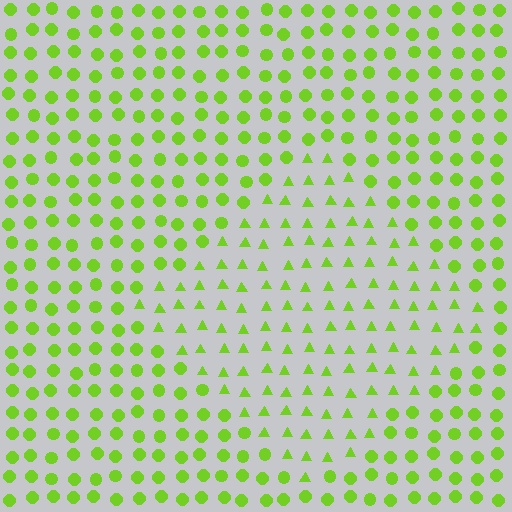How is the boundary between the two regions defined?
The boundary is defined by a change in element shape: triangles inside vs. circles outside. All elements share the same color and spacing.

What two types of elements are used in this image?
The image uses triangles inside the diamond region and circles outside it.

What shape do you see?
I see a diamond.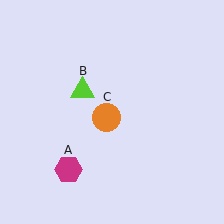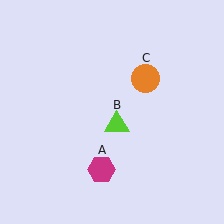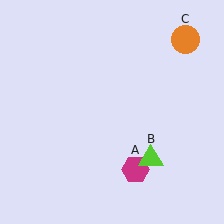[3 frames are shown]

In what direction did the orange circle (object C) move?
The orange circle (object C) moved up and to the right.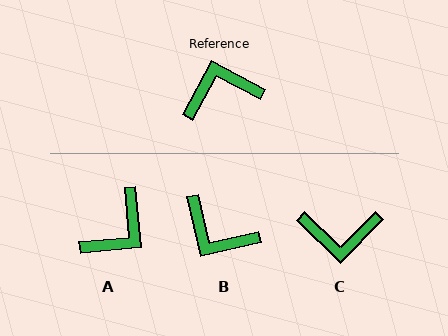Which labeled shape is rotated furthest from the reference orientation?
C, about 164 degrees away.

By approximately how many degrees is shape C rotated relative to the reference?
Approximately 164 degrees counter-clockwise.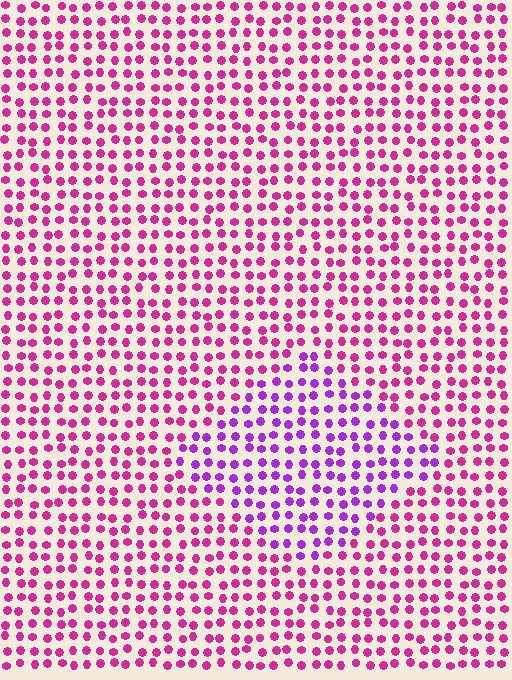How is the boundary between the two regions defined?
The boundary is defined purely by a slight shift in hue (about 35 degrees). Spacing, size, and orientation are identical on both sides.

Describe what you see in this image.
The image is filled with small magenta elements in a uniform arrangement. A diamond-shaped region is visible where the elements are tinted to a slightly different hue, forming a subtle color boundary.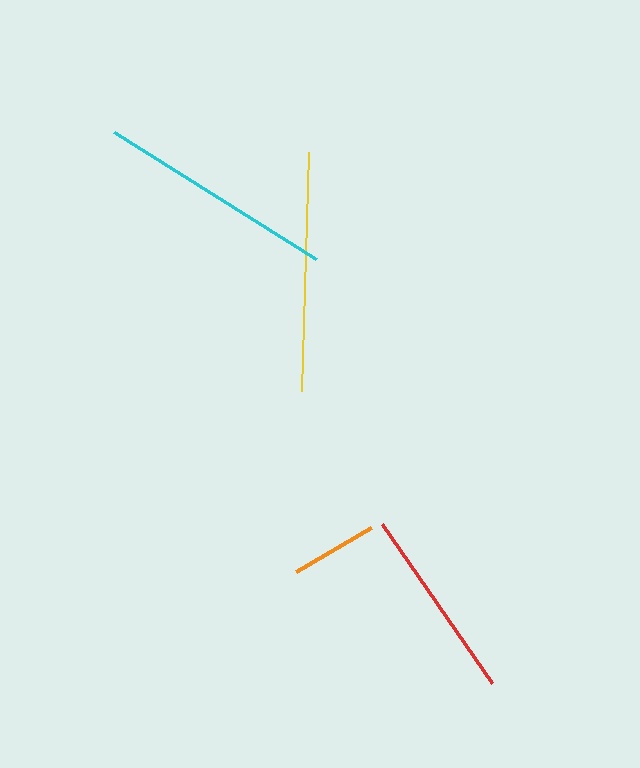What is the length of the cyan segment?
The cyan segment is approximately 238 pixels long.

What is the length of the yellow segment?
The yellow segment is approximately 239 pixels long.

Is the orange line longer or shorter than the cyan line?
The cyan line is longer than the orange line.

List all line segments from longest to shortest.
From longest to shortest: yellow, cyan, red, orange.